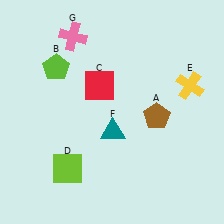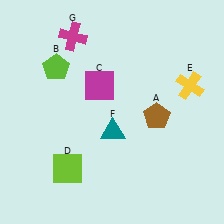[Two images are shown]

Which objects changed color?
C changed from red to magenta. G changed from pink to magenta.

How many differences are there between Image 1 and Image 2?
There are 2 differences between the two images.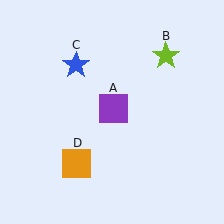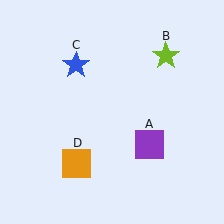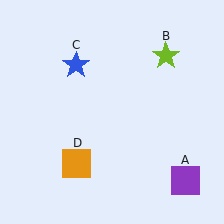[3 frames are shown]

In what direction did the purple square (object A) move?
The purple square (object A) moved down and to the right.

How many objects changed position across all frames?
1 object changed position: purple square (object A).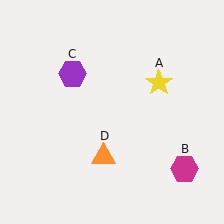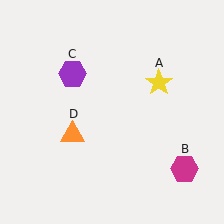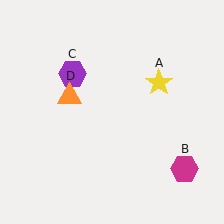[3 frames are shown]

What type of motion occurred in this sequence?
The orange triangle (object D) rotated clockwise around the center of the scene.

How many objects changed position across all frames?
1 object changed position: orange triangle (object D).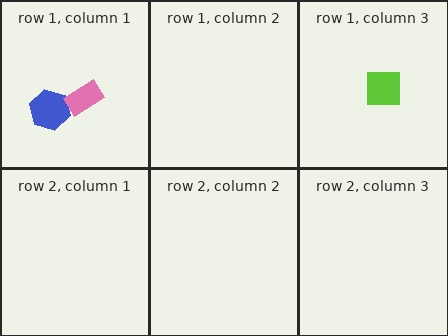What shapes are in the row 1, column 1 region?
The blue hexagon, the pink rectangle.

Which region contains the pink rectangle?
The row 1, column 1 region.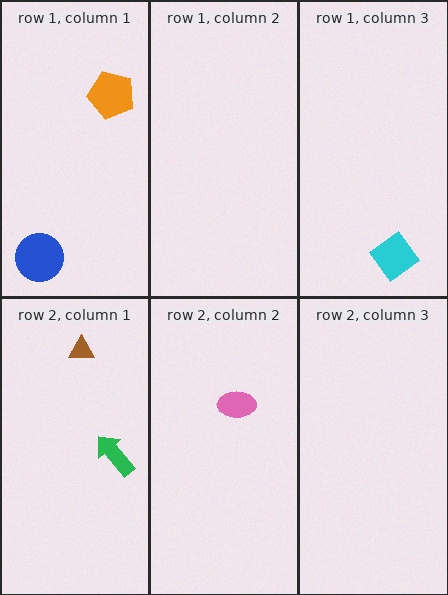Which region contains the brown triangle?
The row 2, column 1 region.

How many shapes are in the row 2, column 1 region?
2.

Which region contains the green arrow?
The row 2, column 1 region.